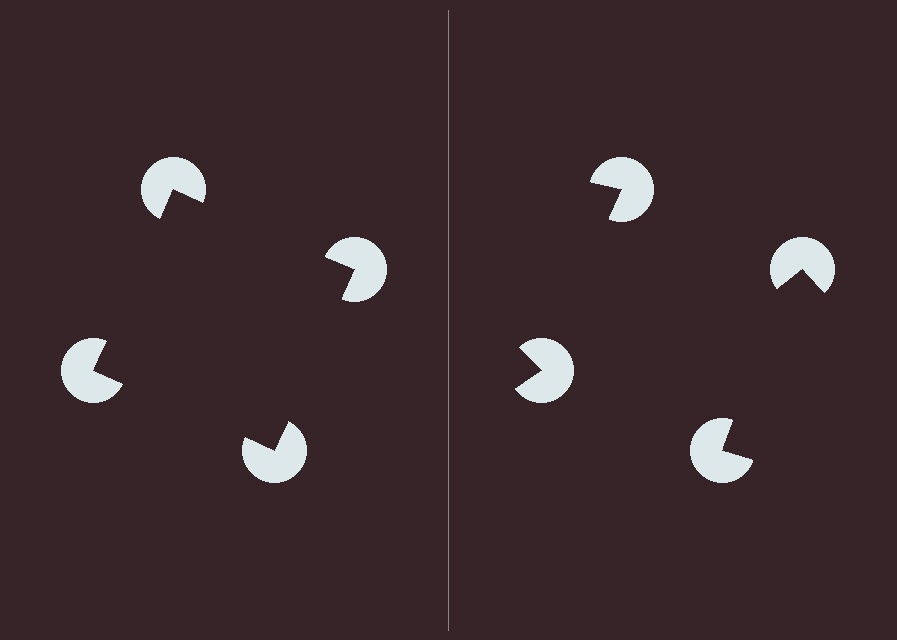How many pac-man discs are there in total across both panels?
8 — 4 on each side.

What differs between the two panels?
The pac-man discs are positioned identically on both sides; only the wedge orientations differ. On the left they align to a square; on the right they are misaligned.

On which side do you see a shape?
An illusory square appears on the left side. On the right side the wedge cuts are rotated, so no coherent shape forms.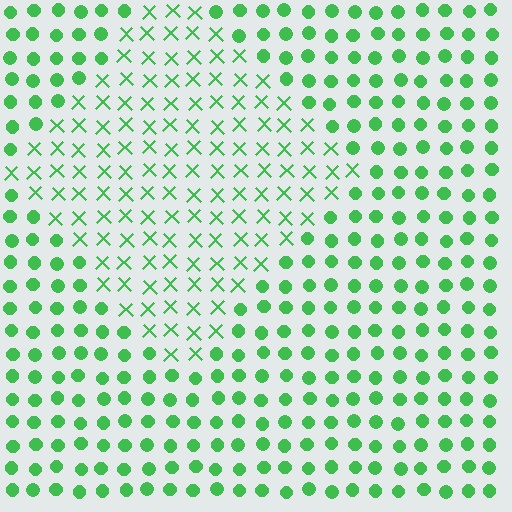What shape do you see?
I see a diamond.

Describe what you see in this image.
The image is filled with small green elements arranged in a uniform grid. A diamond-shaped region contains X marks, while the surrounding area contains circles. The boundary is defined purely by the change in element shape.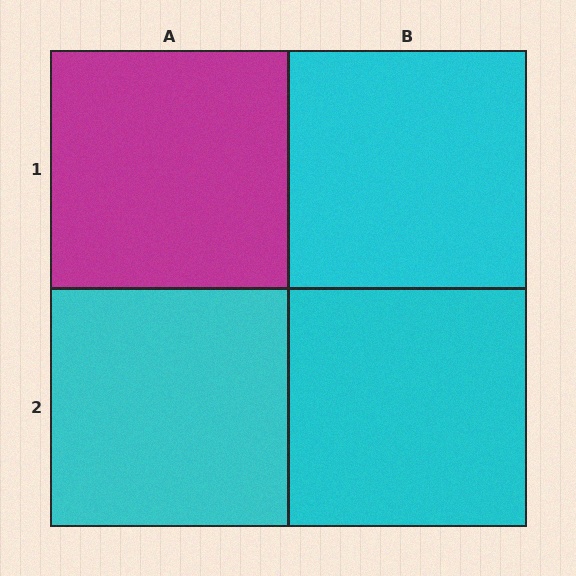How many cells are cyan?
3 cells are cyan.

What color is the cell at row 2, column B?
Cyan.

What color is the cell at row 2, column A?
Cyan.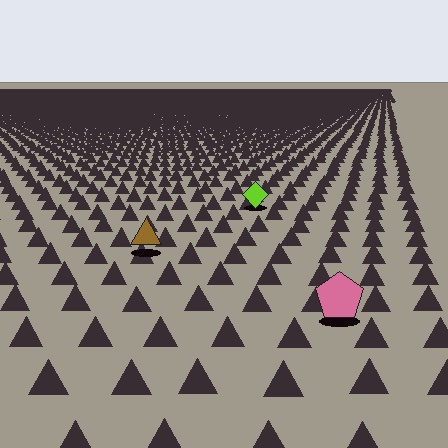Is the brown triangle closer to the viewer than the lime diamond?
Yes. The brown triangle is closer — you can tell from the texture gradient: the ground texture is coarser near it.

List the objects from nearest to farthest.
From nearest to farthest: the pink pentagon, the brown triangle, the lime diamond.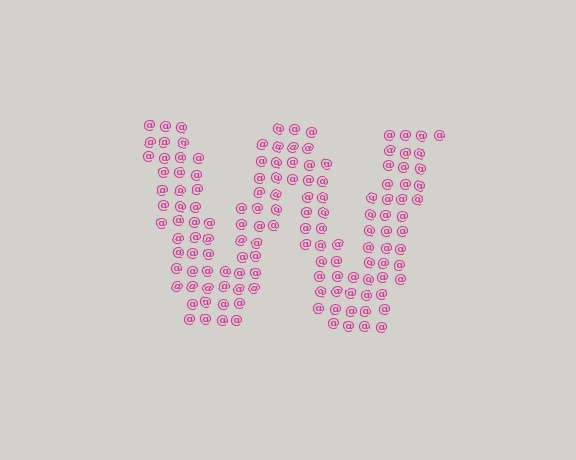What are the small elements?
The small elements are at signs.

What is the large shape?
The large shape is the letter W.